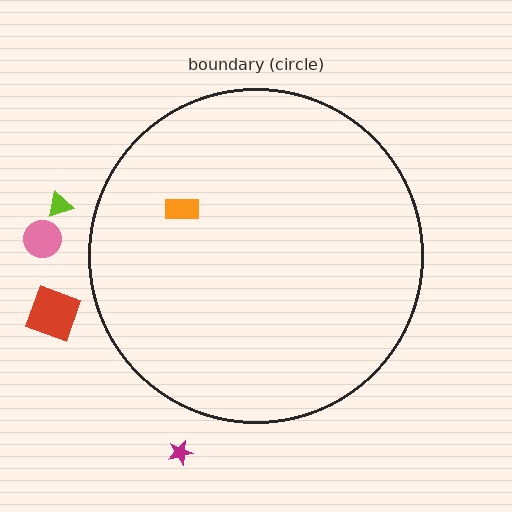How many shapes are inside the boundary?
1 inside, 4 outside.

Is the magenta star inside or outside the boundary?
Outside.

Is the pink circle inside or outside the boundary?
Outside.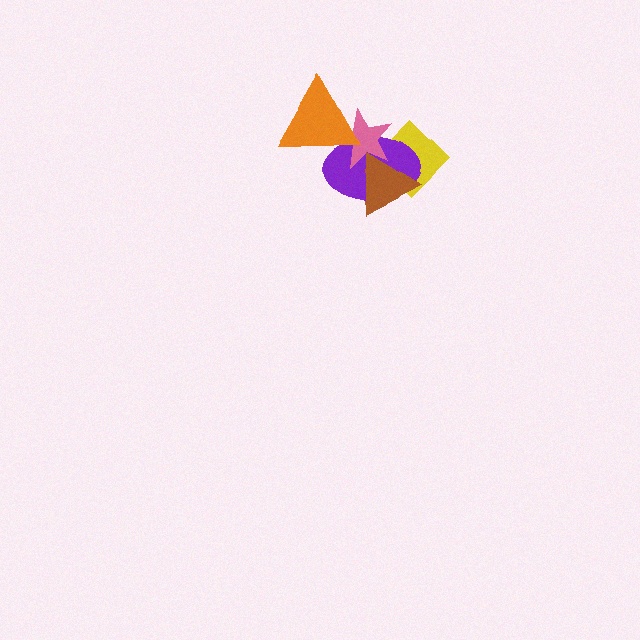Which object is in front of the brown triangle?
The pink star is in front of the brown triangle.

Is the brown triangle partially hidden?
Yes, it is partially covered by another shape.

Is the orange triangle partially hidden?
No, no other shape covers it.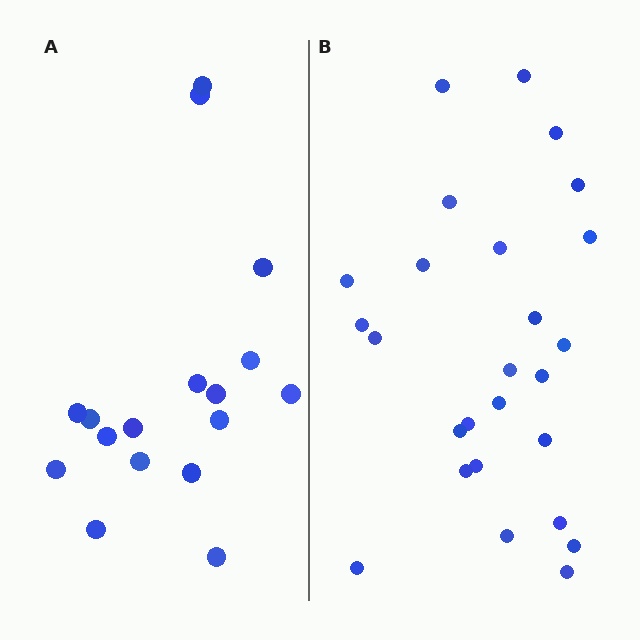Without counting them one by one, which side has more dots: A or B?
Region B (the right region) has more dots.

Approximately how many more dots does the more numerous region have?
Region B has roughly 8 or so more dots than region A.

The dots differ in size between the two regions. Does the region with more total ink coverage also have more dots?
No. Region A has more total ink coverage because its dots are larger, but region B actually contains more individual dots. Total area can be misleading — the number of items is what matters here.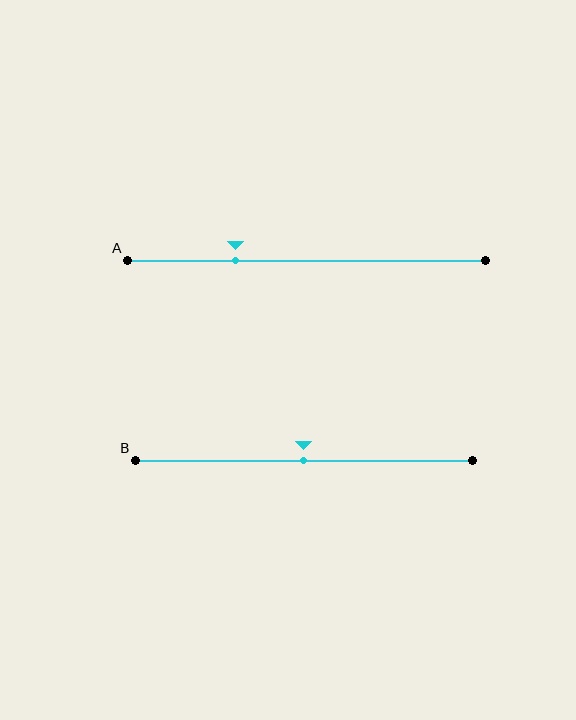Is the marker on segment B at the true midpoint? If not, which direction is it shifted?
Yes, the marker on segment B is at the true midpoint.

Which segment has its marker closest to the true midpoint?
Segment B has its marker closest to the true midpoint.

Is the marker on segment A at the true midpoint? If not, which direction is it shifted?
No, the marker on segment A is shifted to the left by about 20% of the segment length.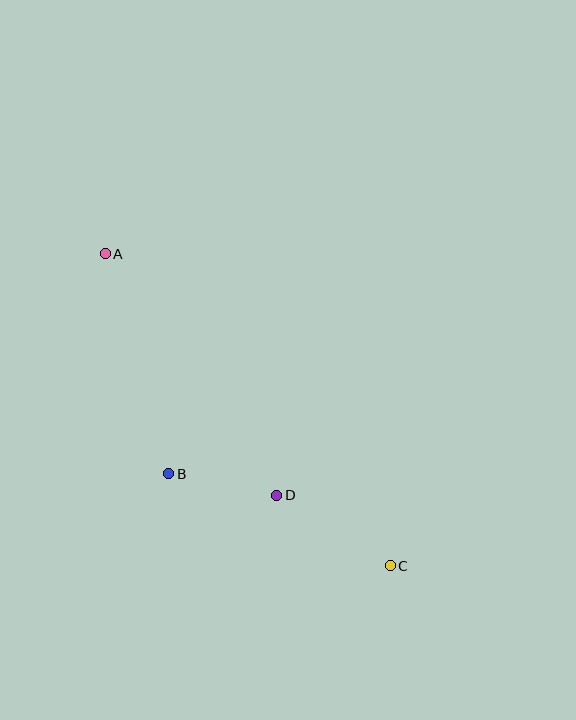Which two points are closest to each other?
Points B and D are closest to each other.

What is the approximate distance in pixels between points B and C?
The distance between B and C is approximately 240 pixels.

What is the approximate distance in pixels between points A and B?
The distance between A and B is approximately 229 pixels.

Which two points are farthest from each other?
Points A and C are farthest from each other.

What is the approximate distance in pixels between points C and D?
The distance between C and D is approximately 134 pixels.